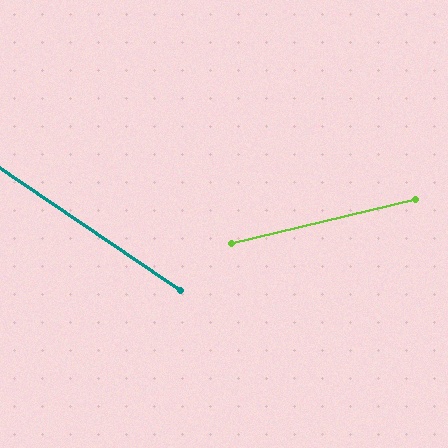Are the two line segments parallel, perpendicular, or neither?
Neither parallel nor perpendicular — they differ by about 47°.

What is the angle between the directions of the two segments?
Approximately 47 degrees.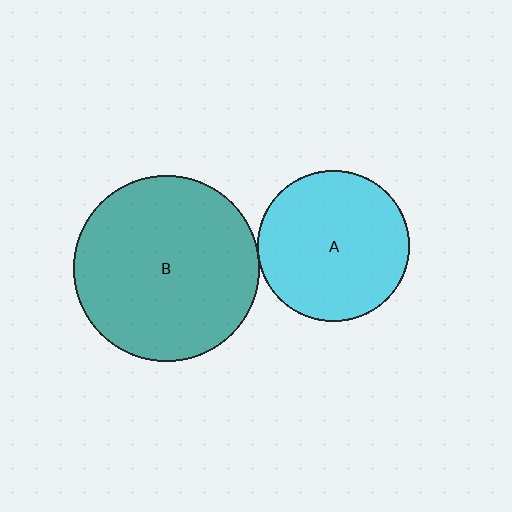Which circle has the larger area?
Circle B (teal).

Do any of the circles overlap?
No, none of the circles overlap.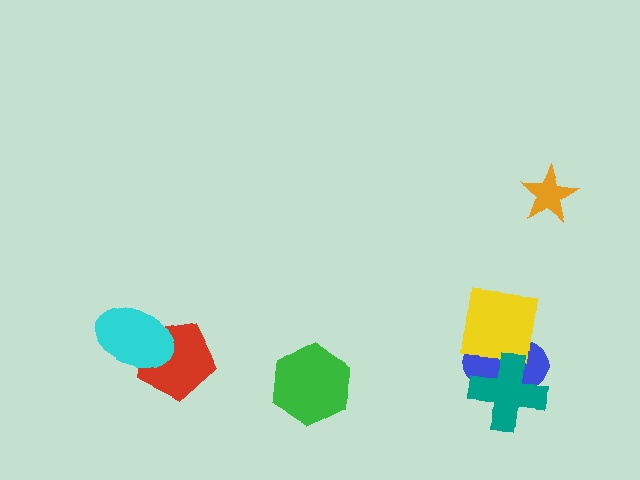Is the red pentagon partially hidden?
Yes, it is partially covered by another shape.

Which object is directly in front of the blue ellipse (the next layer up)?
The yellow square is directly in front of the blue ellipse.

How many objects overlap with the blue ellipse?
2 objects overlap with the blue ellipse.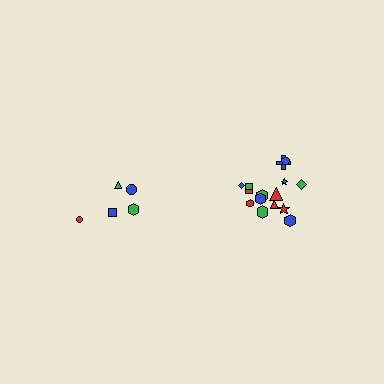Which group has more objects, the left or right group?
The right group.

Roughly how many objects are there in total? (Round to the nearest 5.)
Roughly 20 objects in total.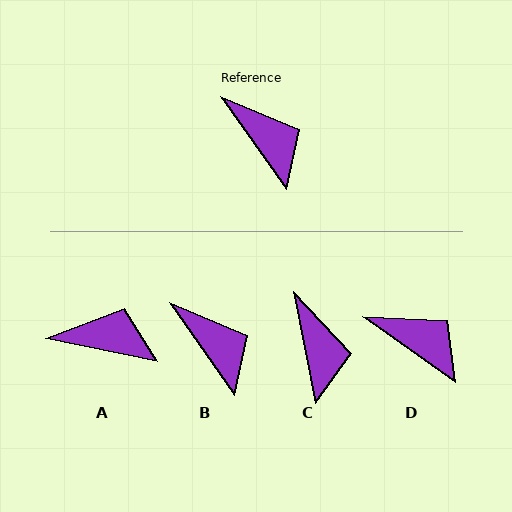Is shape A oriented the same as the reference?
No, it is off by about 44 degrees.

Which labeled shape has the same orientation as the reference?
B.